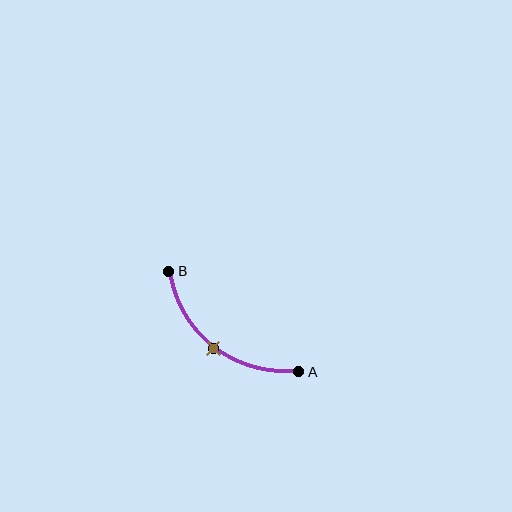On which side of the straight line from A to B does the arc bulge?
The arc bulges below and to the left of the straight line connecting A and B.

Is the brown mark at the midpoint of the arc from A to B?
Yes. The brown mark lies on the arc at equal arc-length from both A and B — it is the arc midpoint.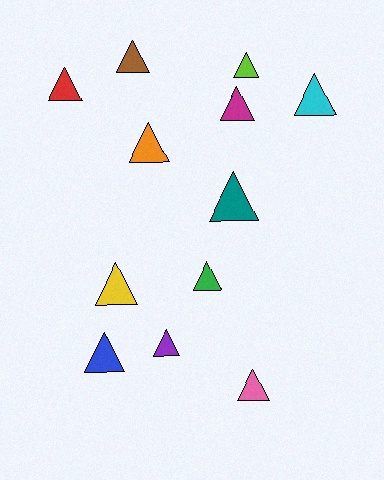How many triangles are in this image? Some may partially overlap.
There are 12 triangles.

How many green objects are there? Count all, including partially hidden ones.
There is 1 green object.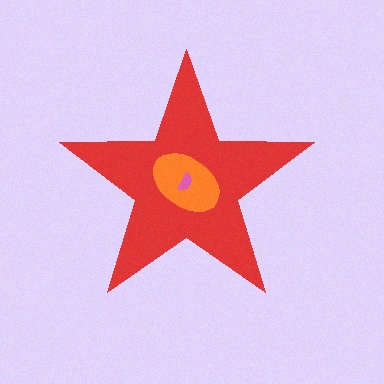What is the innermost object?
The pink semicircle.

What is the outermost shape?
The red star.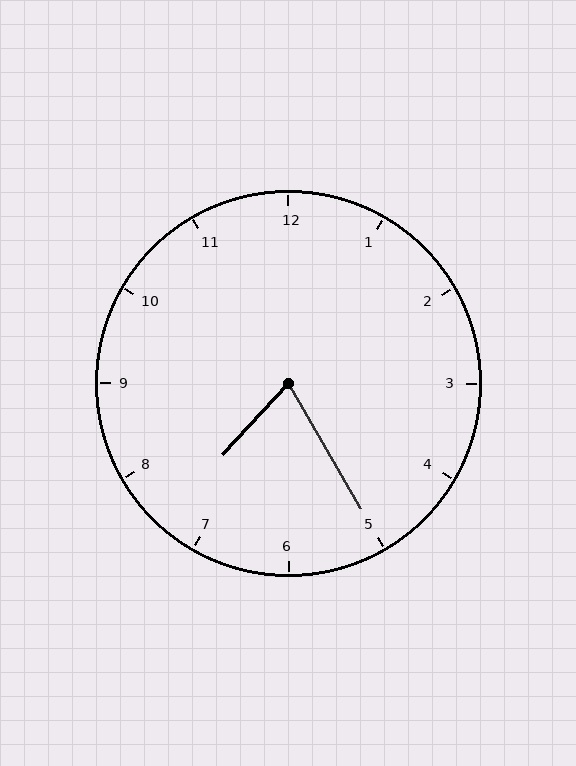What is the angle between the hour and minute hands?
Approximately 72 degrees.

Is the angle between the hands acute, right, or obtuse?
It is acute.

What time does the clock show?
7:25.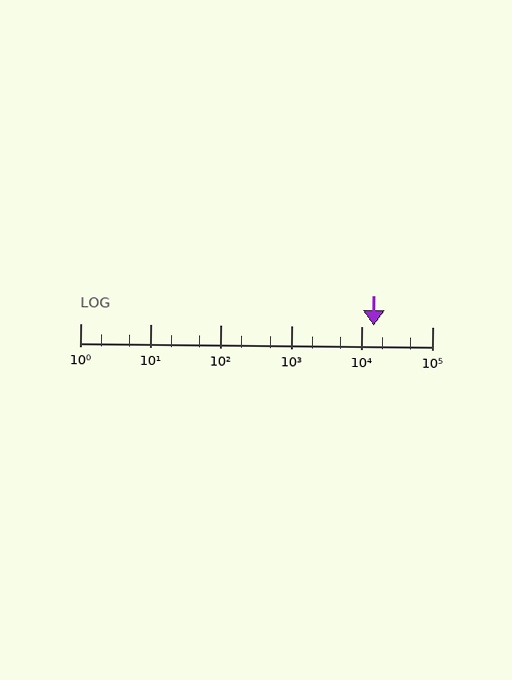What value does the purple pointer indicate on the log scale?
The pointer indicates approximately 15000.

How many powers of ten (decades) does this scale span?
The scale spans 5 decades, from 1 to 100000.